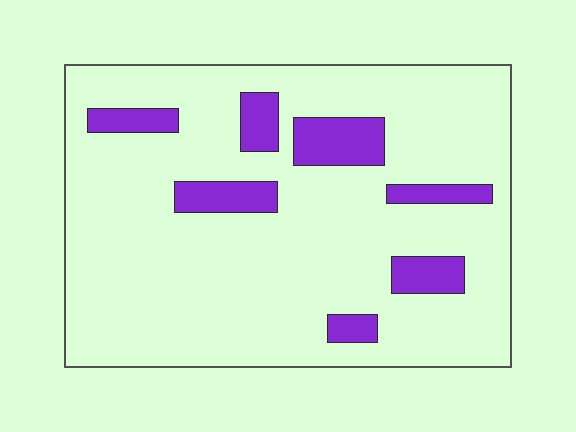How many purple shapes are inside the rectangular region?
7.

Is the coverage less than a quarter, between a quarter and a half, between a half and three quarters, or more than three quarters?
Less than a quarter.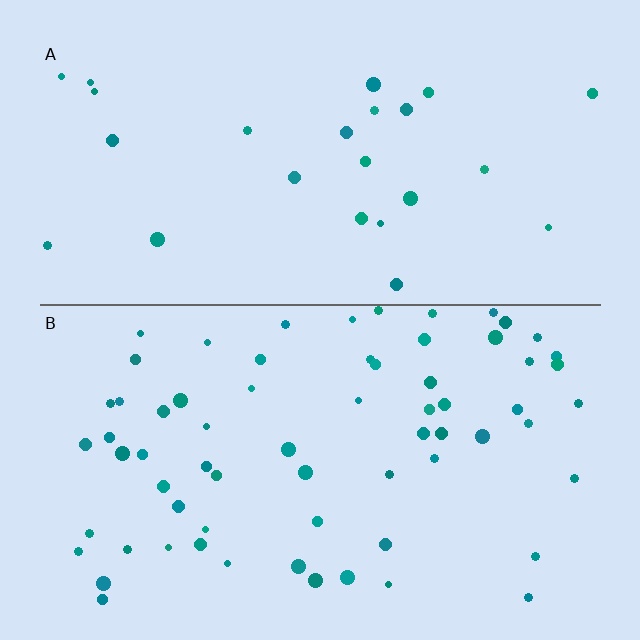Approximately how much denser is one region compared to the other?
Approximately 2.7× — region B over region A.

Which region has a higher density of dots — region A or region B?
B (the bottom).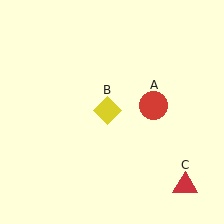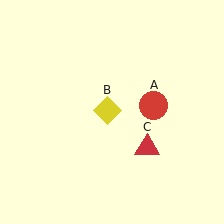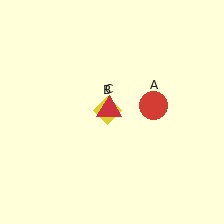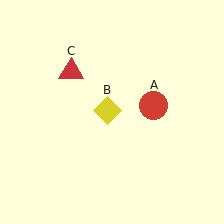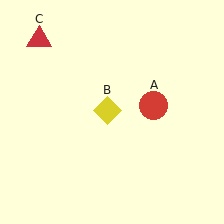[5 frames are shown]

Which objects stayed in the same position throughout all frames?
Red circle (object A) and yellow diamond (object B) remained stationary.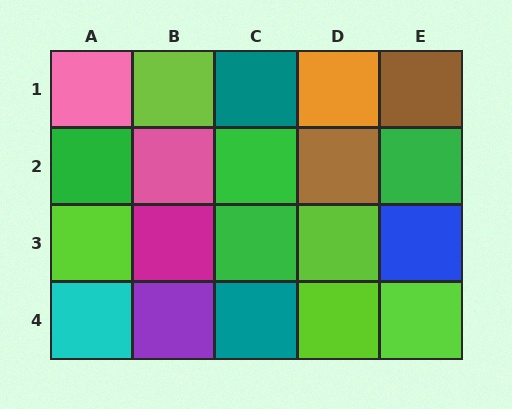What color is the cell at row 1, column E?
Brown.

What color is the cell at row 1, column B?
Lime.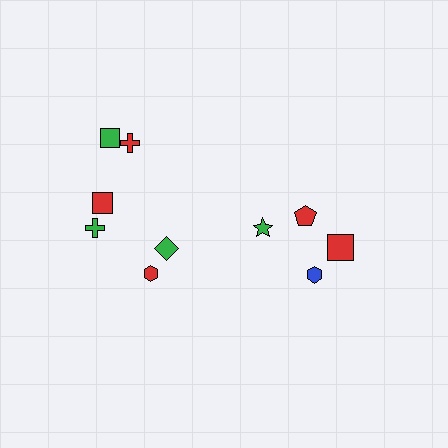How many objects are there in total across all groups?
There are 10 objects.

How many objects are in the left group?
There are 6 objects.